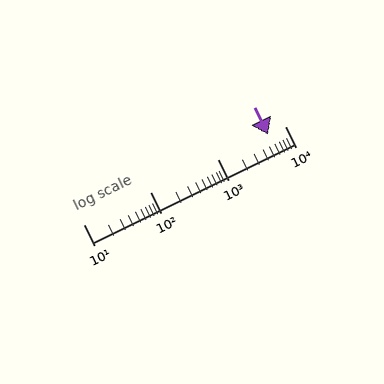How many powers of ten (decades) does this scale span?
The scale spans 3 decades, from 10 to 10000.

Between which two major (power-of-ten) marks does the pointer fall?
The pointer is between 1000 and 10000.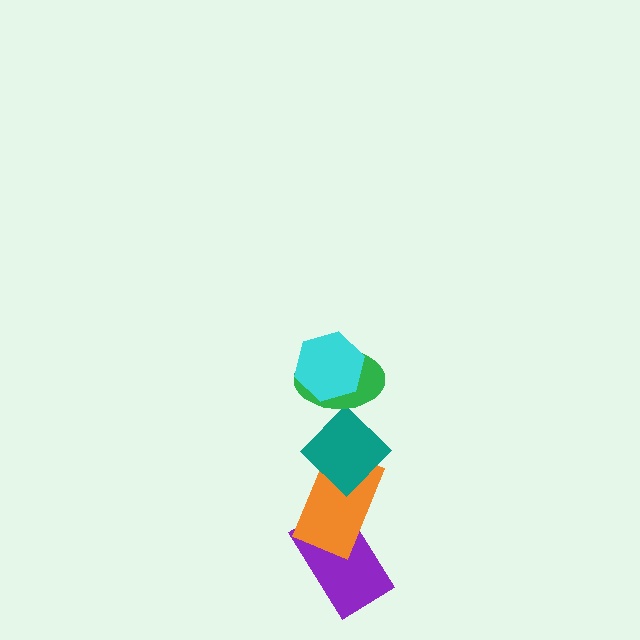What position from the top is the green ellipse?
The green ellipse is 2nd from the top.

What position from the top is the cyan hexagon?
The cyan hexagon is 1st from the top.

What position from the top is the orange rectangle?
The orange rectangle is 4th from the top.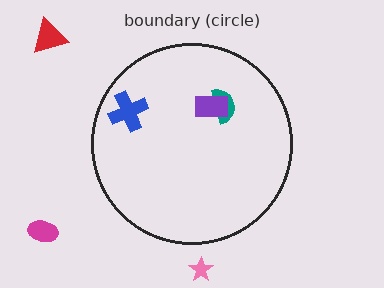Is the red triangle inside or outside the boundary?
Outside.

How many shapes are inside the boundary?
3 inside, 3 outside.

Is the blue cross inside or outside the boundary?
Inside.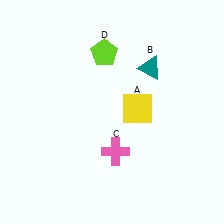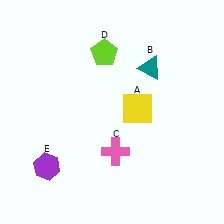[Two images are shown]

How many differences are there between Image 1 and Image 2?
There is 1 difference between the two images.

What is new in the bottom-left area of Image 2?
A purple hexagon (E) was added in the bottom-left area of Image 2.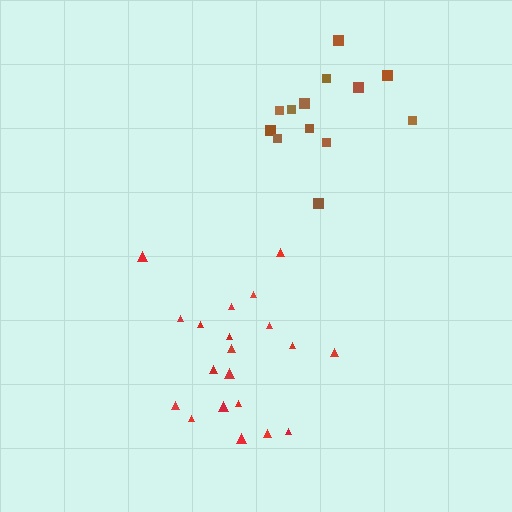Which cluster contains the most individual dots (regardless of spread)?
Red (20).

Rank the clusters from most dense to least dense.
red, brown.